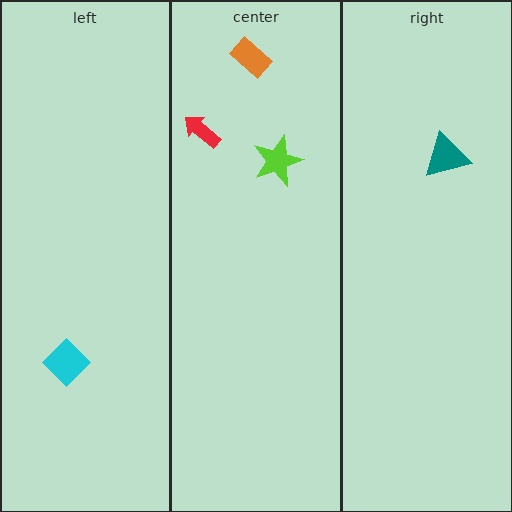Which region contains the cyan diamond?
The left region.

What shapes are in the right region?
The teal triangle.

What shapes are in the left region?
The cyan diamond.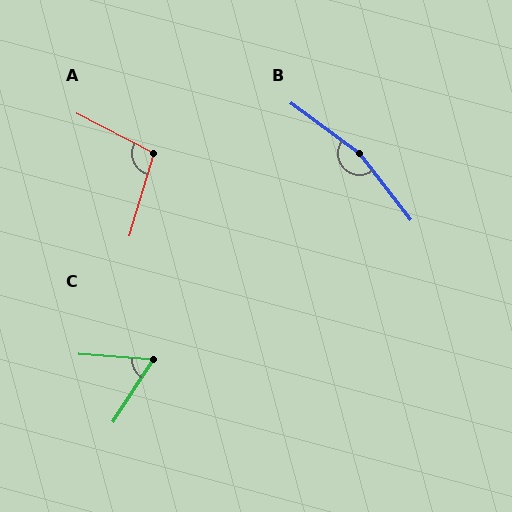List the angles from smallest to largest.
C (61°), A (101°), B (164°).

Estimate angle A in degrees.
Approximately 101 degrees.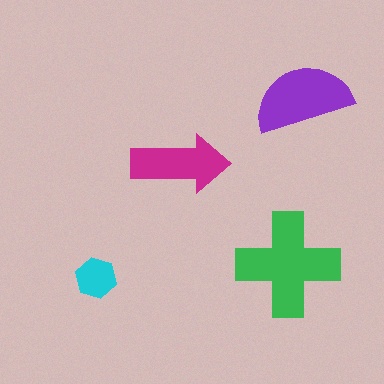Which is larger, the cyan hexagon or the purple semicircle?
The purple semicircle.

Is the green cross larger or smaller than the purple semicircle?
Larger.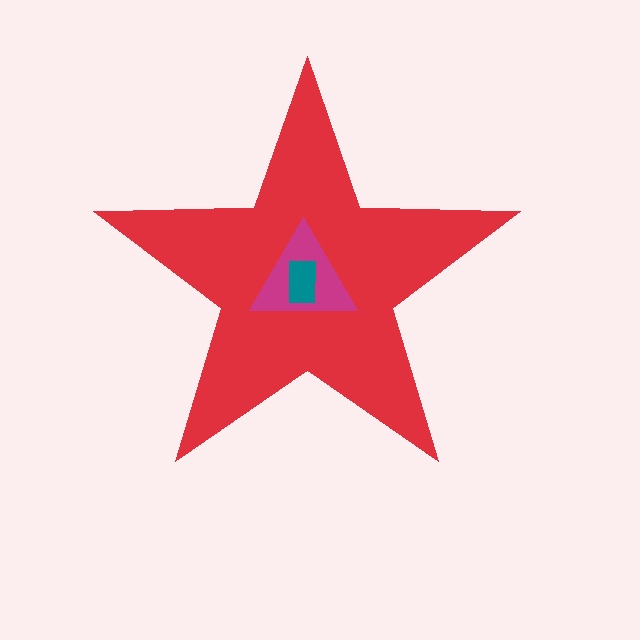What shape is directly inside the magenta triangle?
The teal rectangle.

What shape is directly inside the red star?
The magenta triangle.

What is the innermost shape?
The teal rectangle.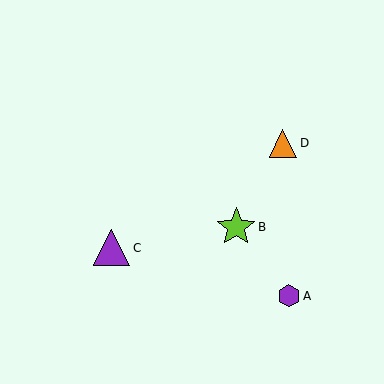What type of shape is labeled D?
Shape D is an orange triangle.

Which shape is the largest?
The lime star (labeled B) is the largest.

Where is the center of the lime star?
The center of the lime star is at (236, 227).